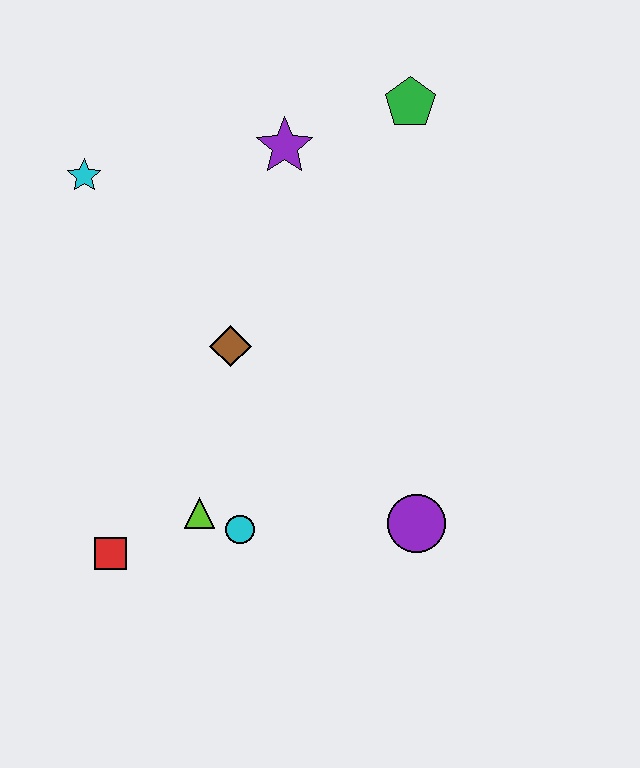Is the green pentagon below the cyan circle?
No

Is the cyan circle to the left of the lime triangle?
No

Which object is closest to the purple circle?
The cyan circle is closest to the purple circle.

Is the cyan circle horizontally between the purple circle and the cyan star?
Yes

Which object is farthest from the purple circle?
The cyan star is farthest from the purple circle.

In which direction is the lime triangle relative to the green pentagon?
The lime triangle is below the green pentagon.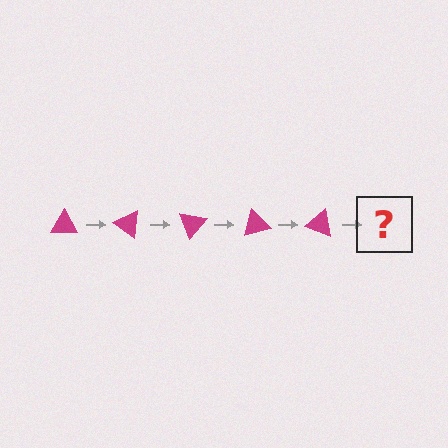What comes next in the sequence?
The next element should be a magenta triangle rotated 175 degrees.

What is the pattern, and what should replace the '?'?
The pattern is that the triangle rotates 35 degrees each step. The '?' should be a magenta triangle rotated 175 degrees.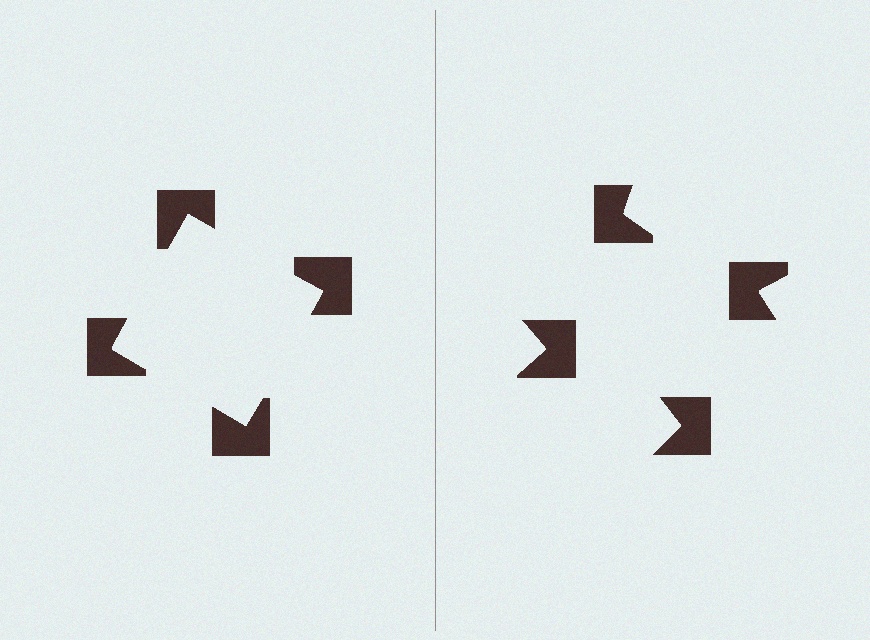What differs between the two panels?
The notched squares are positioned identically on both sides; only the wedge orientations differ. On the left they align to a square; on the right they are misaligned.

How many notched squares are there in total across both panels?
8 — 4 on each side.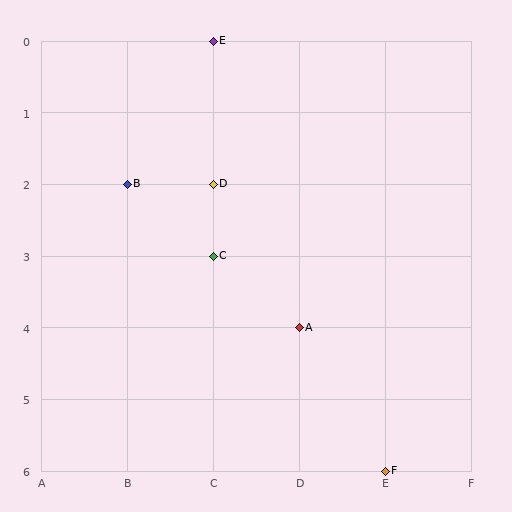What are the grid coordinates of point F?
Point F is at grid coordinates (E, 6).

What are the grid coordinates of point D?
Point D is at grid coordinates (C, 2).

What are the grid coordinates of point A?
Point A is at grid coordinates (D, 4).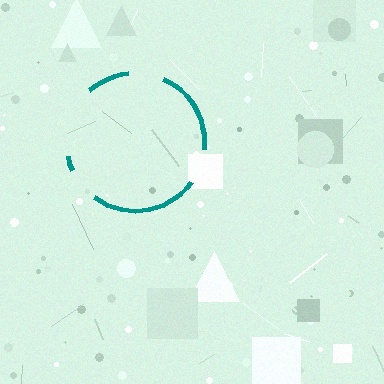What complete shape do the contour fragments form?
The contour fragments form a circle.